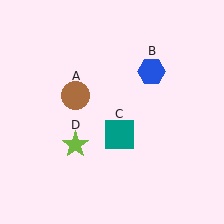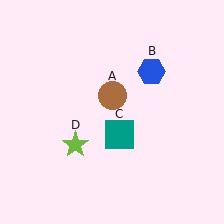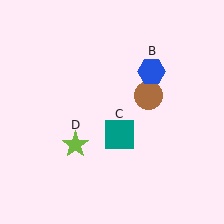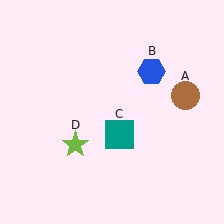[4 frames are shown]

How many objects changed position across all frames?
1 object changed position: brown circle (object A).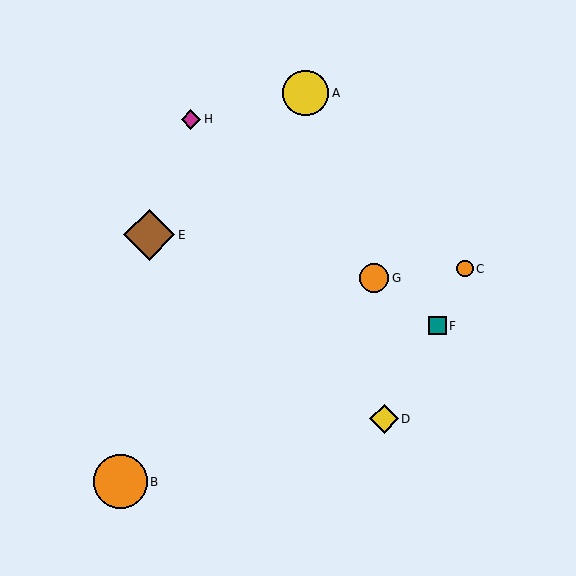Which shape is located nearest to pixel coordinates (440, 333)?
The teal square (labeled F) at (437, 326) is nearest to that location.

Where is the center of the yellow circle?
The center of the yellow circle is at (306, 93).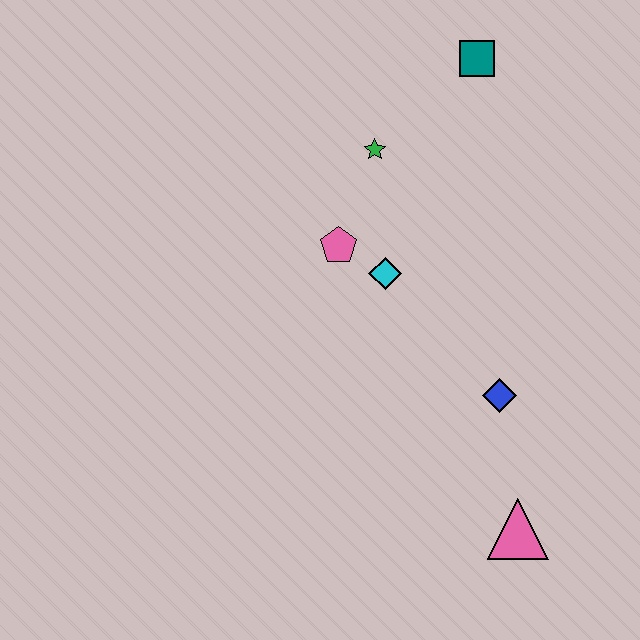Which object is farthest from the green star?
The pink triangle is farthest from the green star.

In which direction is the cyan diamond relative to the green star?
The cyan diamond is below the green star.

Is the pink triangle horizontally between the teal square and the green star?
No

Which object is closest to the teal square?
The green star is closest to the teal square.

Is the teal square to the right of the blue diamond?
No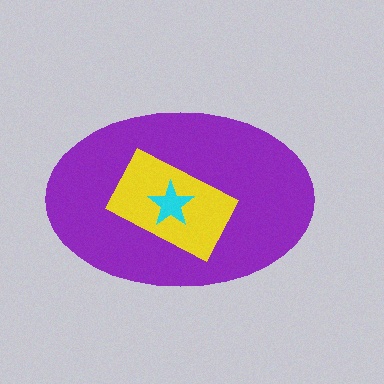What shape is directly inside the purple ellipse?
The yellow rectangle.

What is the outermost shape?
The purple ellipse.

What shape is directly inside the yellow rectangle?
The cyan star.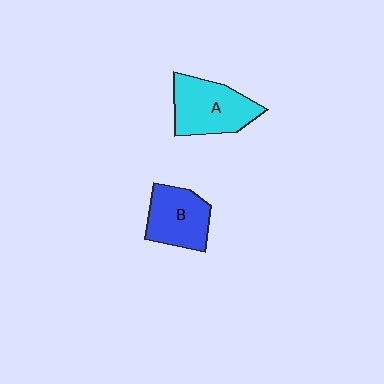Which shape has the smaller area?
Shape B (blue).